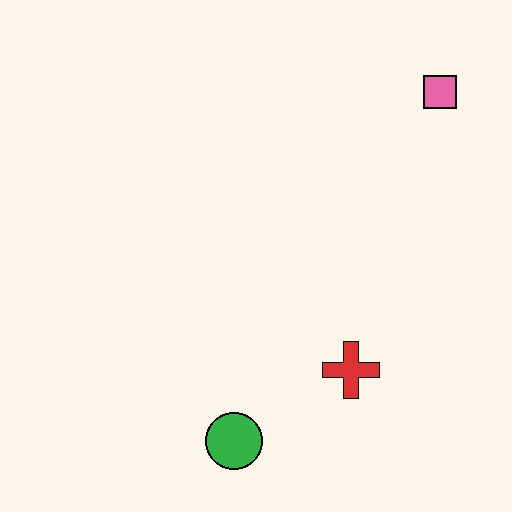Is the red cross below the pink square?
Yes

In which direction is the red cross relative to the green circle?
The red cross is to the right of the green circle.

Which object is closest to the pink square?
The red cross is closest to the pink square.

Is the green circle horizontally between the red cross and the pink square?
No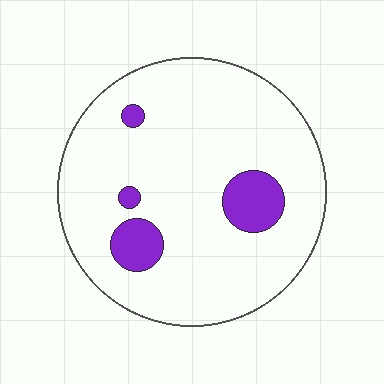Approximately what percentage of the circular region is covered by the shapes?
Approximately 10%.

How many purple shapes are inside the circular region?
4.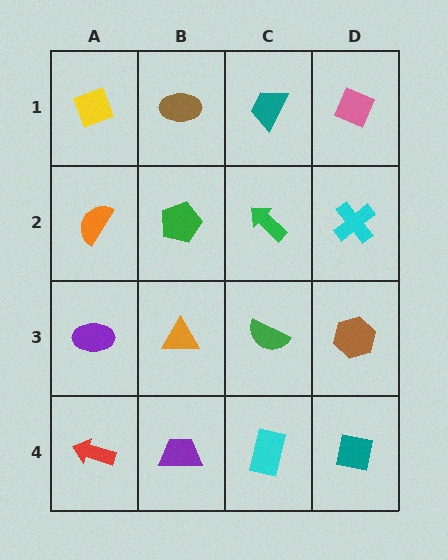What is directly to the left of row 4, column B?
A red arrow.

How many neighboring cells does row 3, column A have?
3.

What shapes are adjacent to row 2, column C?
A teal trapezoid (row 1, column C), a green semicircle (row 3, column C), a green pentagon (row 2, column B), a cyan cross (row 2, column D).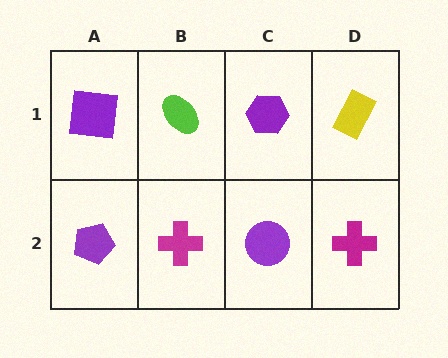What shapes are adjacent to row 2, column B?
A lime ellipse (row 1, column B), a purple pentagon (row 2, column A), a purple circle (row 2, column C).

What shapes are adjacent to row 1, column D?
A magenta cross (row 2, column D), a purple hexagon (row 1, column C).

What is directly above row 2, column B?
A lime ellipse.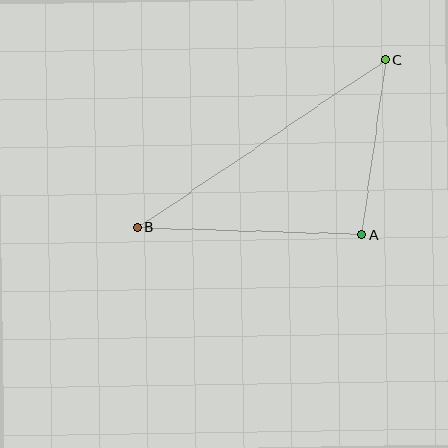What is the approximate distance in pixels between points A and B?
The distance between A and B is approximately 225 pixels.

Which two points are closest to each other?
Points A and C are closest to each other.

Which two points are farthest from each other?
Points B and C are farthest from each other.